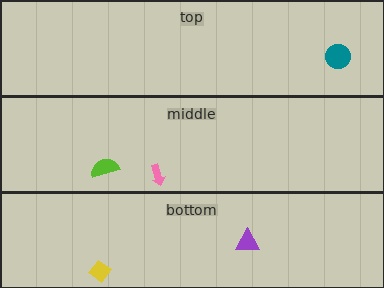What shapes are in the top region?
The teal circle.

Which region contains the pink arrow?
The middle region.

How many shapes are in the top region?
1.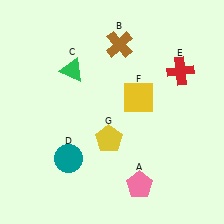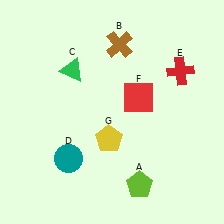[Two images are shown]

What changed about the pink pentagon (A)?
In Image 1, A is pink. In Image 2, it changed to lime.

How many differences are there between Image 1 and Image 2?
There are 2 differences between the two images.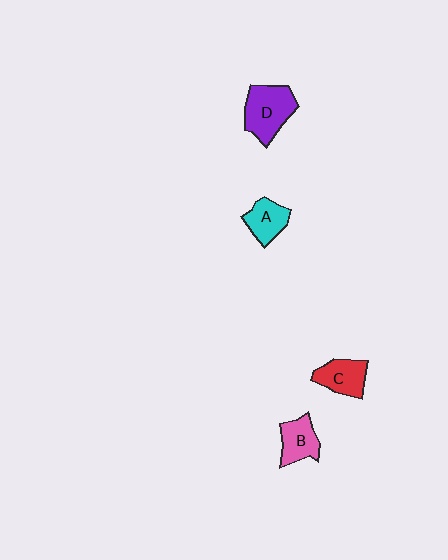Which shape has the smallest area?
Shape A (cyan).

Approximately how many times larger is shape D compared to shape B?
Approximately 1.5 times.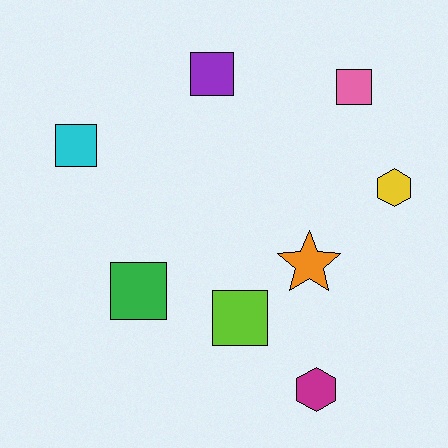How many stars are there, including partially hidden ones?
There is 1 star.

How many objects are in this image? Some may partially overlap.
There are 8 objects.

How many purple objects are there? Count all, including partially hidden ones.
There is 1 purple object.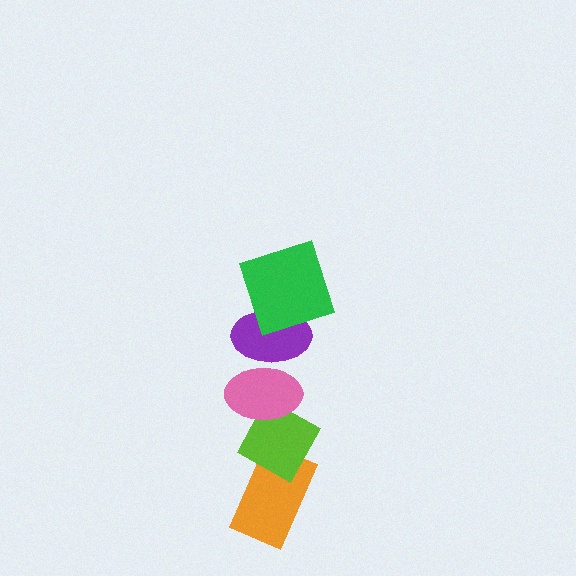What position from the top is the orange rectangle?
The orange rectangle is 5th from the top.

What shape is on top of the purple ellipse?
The green square is on top of the purple ellipse.